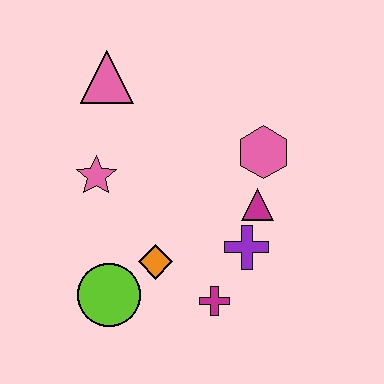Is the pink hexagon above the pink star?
Yes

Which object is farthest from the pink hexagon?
The lime circle is farthest from the pink hexagon.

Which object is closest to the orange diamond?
The lime circle is closest to the orange diamond.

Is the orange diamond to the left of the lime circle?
No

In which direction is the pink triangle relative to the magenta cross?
The pink triangle is above the magenta cross.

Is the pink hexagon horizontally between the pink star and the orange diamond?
No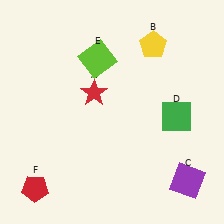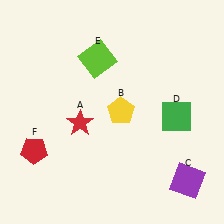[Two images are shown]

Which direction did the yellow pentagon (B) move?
The yellow pentagon (B) moved down.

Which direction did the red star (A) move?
The red star (A) moved down.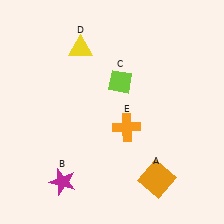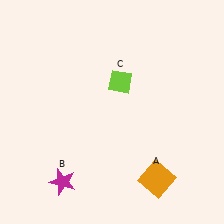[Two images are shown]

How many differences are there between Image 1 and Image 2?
There are 2 differences between the two images.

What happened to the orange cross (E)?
The orange cross (E) was removed in Image 2. It was in the bottom-right area of Image 1.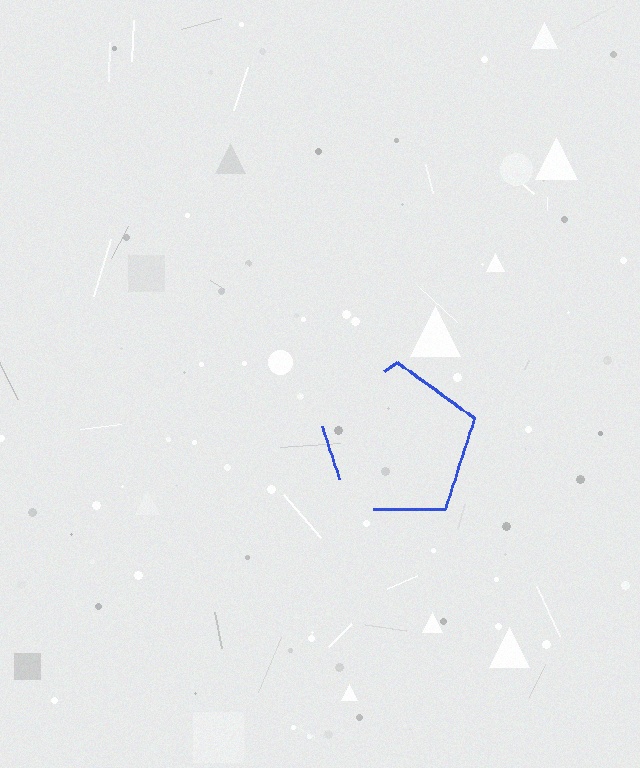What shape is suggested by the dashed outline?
The dashed outline suggests a pentagon.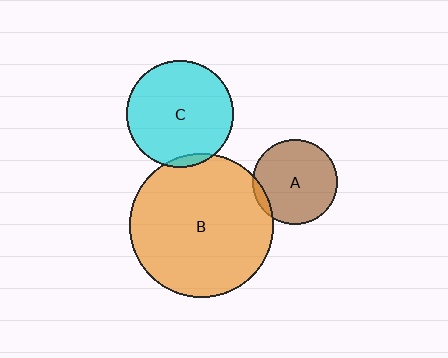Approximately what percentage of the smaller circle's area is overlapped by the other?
Approximately 5%.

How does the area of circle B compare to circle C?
Approximately 1.8 times.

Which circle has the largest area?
Circle B (orange).